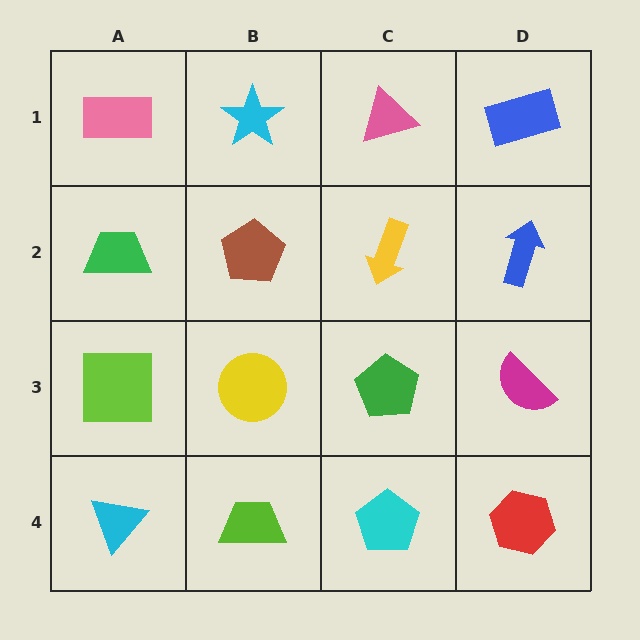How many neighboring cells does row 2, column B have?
4.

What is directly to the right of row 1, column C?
A blue rectangle.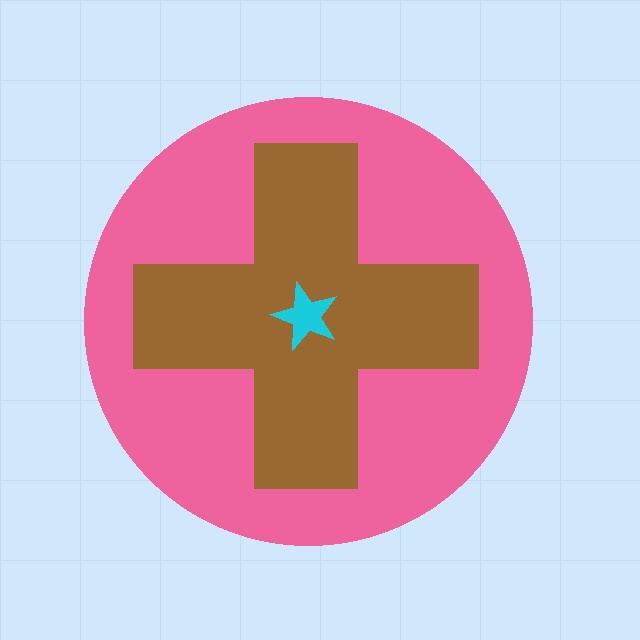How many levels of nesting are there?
3.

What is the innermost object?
The cyan star.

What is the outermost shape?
The pink circle.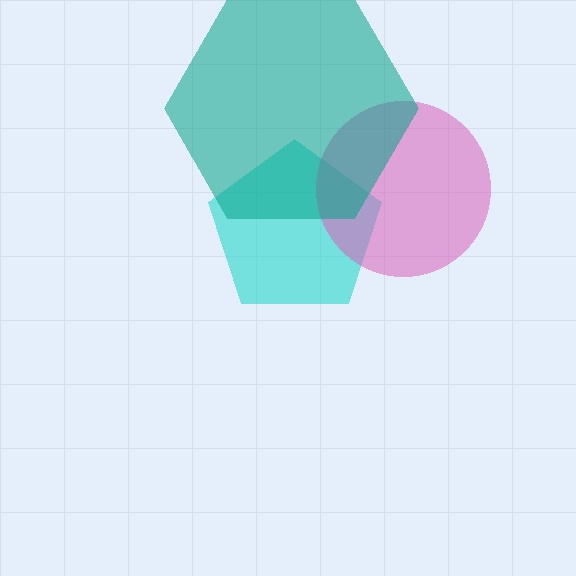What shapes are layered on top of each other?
The layered shapes are: a cyan pentagon, a pink circle, a teal hexagon.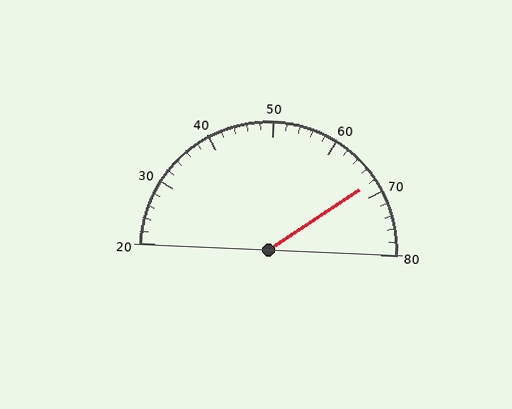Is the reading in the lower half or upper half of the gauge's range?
The reading is in the upper half of the range (20 to 80).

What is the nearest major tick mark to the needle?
The nearest major tick mark is 70.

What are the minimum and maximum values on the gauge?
The gauge ranges from 20 to 80.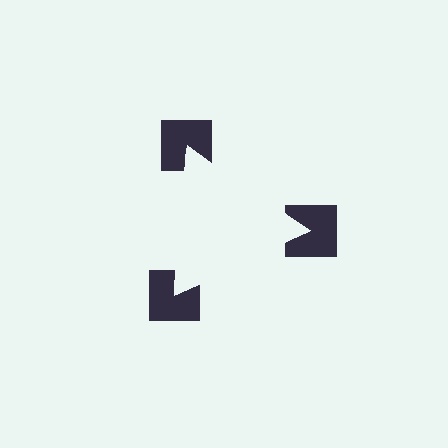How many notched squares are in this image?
There are 3 — one at each vertex of the illusory triangle.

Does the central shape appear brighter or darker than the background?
It typically appears slightly brighter than the background, even though no actual brightness change is drawn.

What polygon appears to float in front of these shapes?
An illusory triangle — its edges are inferred from the aligned wedge cuts in the notched squares, not physically drawn.